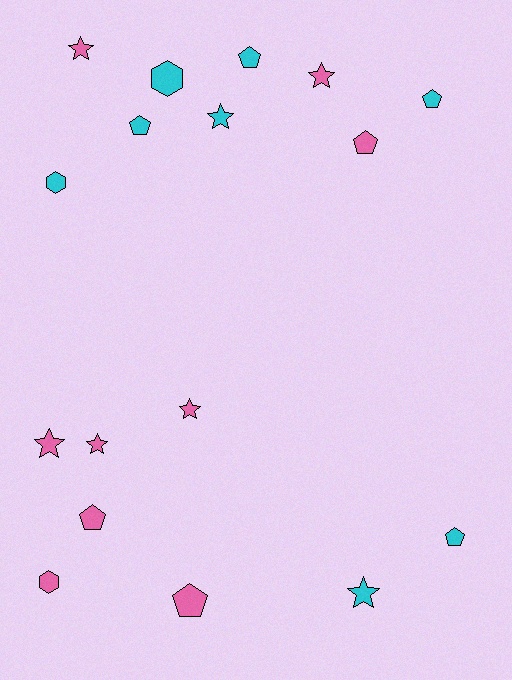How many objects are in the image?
There are 17 objects.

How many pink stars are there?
There are 5 pink stars.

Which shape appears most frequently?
Pentagon, with 7 objects.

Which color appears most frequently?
Pink, with 9 objects.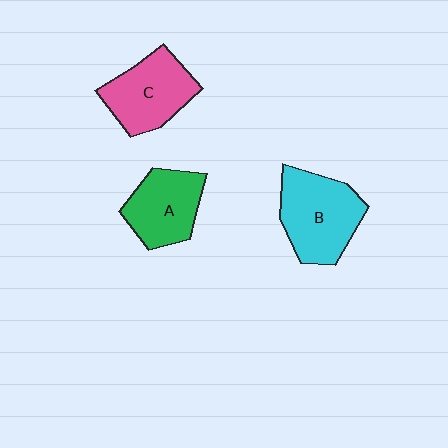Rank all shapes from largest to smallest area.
From largest to smallest: B (cyan), C (pink), A (green).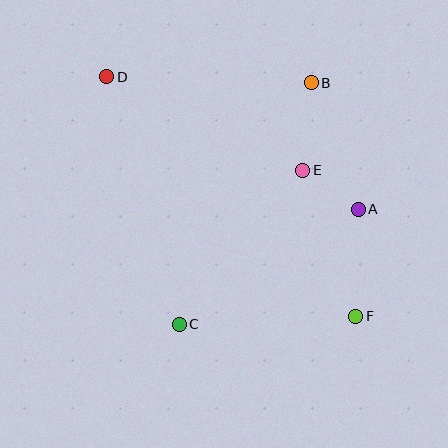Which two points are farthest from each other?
Points D and F are farthest from each other.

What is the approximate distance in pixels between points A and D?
The distance between A and D is approximately 284 pixels.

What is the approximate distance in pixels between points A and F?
The distance between A and F is approximately 108 pixels.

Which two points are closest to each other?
Points A and E are closest to each other.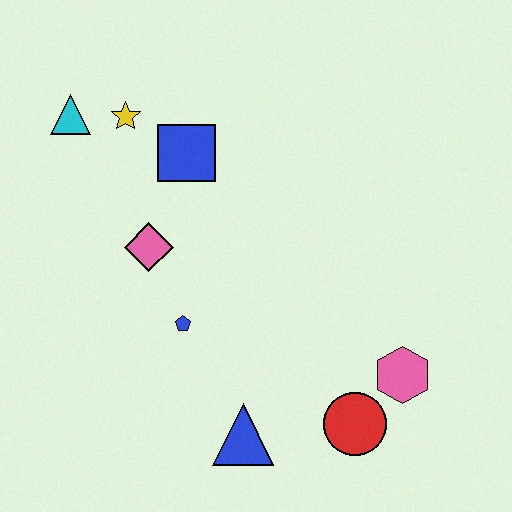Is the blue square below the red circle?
No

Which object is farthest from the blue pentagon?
The cyan triangle is farthest from the blue pentagon.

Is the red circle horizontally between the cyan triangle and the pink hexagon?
Yes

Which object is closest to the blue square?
The yellow star is closest to the blue square.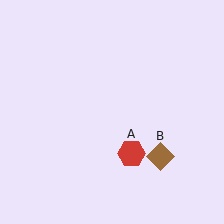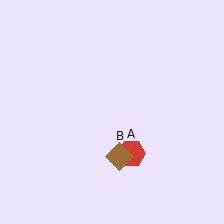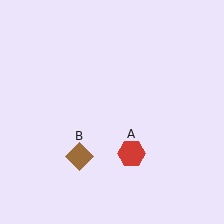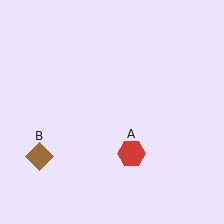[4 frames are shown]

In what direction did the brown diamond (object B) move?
The brown diamond (object B) moved left.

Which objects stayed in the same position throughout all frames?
Red hexagon (object A) remained stationary.